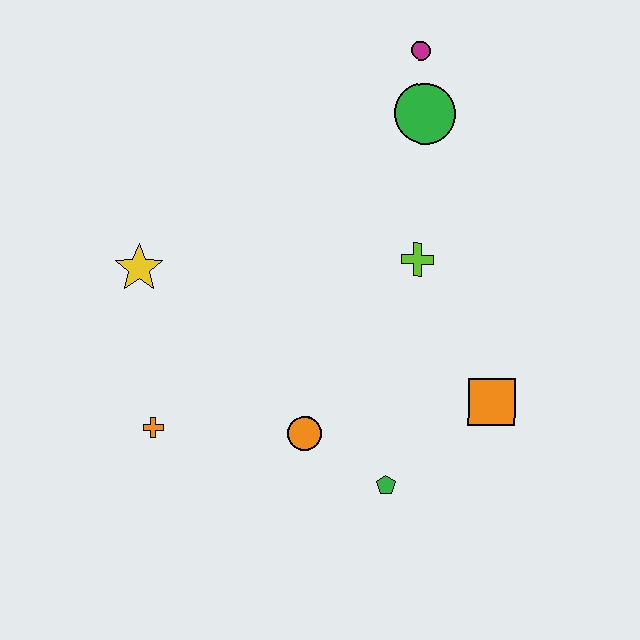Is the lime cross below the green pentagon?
No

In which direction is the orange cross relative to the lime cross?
The orange cross is to the left of the lime cross.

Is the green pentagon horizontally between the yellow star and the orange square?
Yes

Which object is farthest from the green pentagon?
The magenta circle is farthest from the green pentagon.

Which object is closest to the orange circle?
The green pentagon is closest to the orange circle.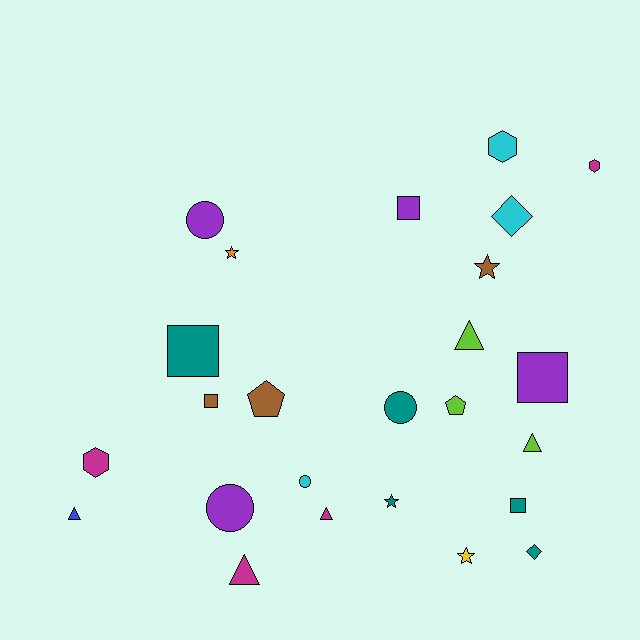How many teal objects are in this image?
There are 5 teal objects.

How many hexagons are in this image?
There are 3 hexagons.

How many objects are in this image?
There are 25 objects.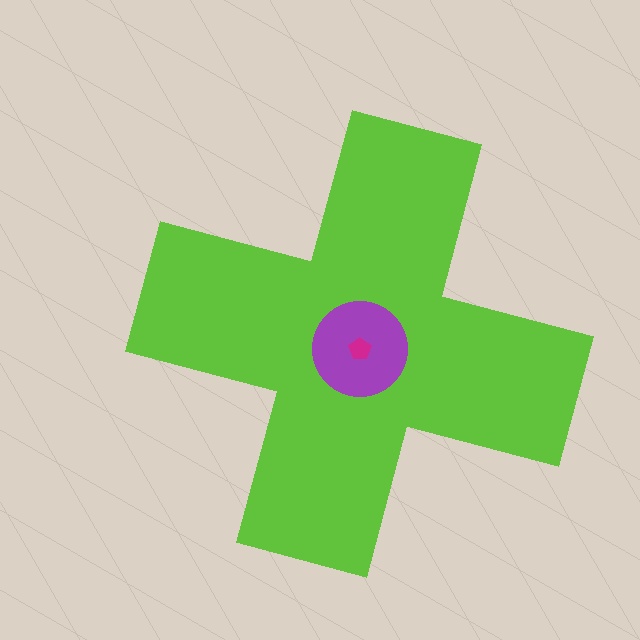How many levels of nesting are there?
3.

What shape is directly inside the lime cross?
The purple circle.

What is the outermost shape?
The lime cross.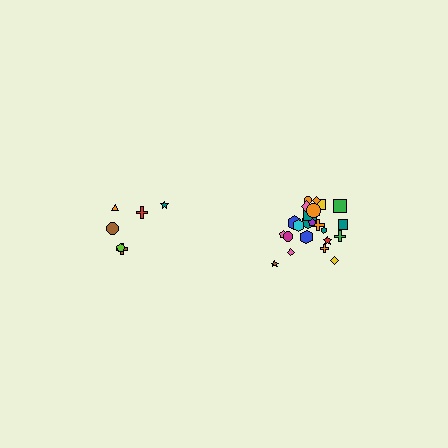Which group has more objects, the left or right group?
The right group.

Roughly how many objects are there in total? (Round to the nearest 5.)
Roughly 30 objects in total.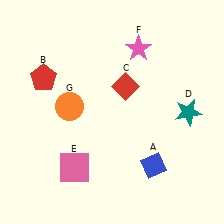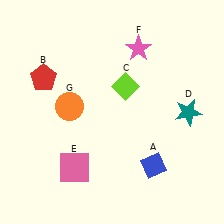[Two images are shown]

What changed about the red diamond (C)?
In Image 1, C is red. In Image 2, it changed to lime.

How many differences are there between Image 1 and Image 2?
There is 1 difference between the two images.